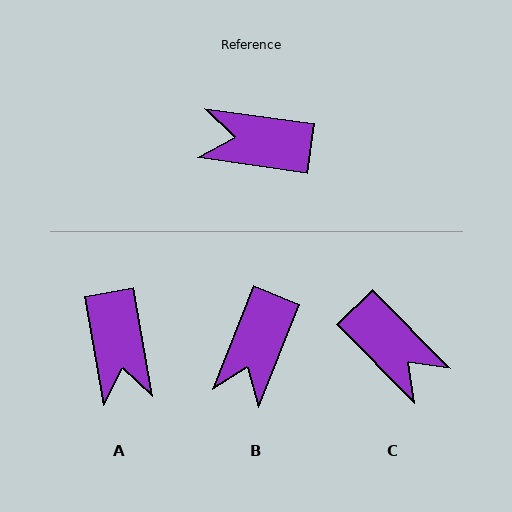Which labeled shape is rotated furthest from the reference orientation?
C, about 143 degrees away.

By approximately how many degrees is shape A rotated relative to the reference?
Approximately 108 degrees counter-clockwise.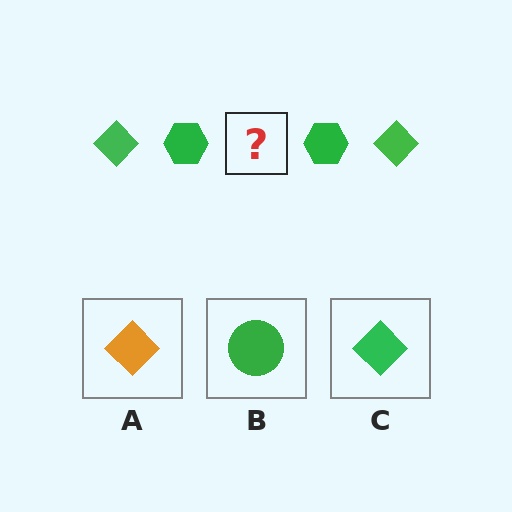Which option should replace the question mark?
Option C.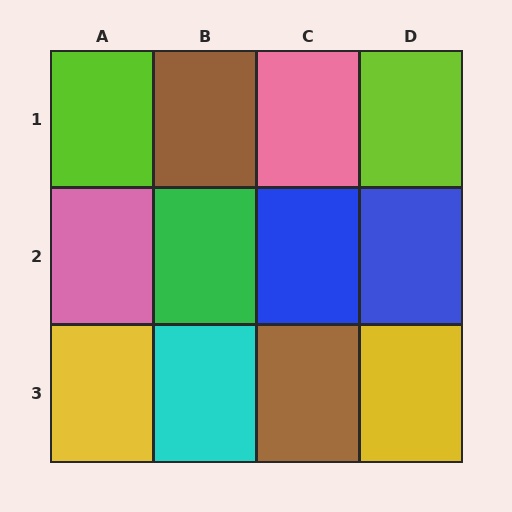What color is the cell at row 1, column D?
Lime.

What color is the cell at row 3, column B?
Cyan.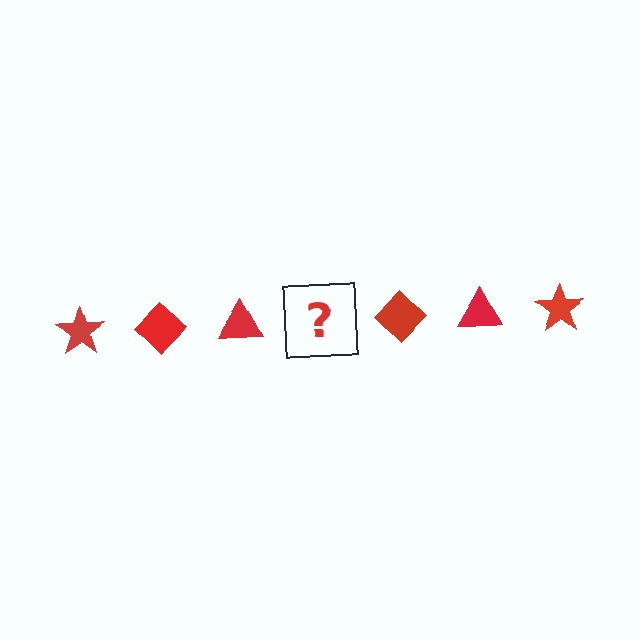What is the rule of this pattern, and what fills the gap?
The rule is that the pattern cycles through star, diamond, triangle shapes in red. The gap should be filled with a red star.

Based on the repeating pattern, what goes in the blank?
The blank should be a red star.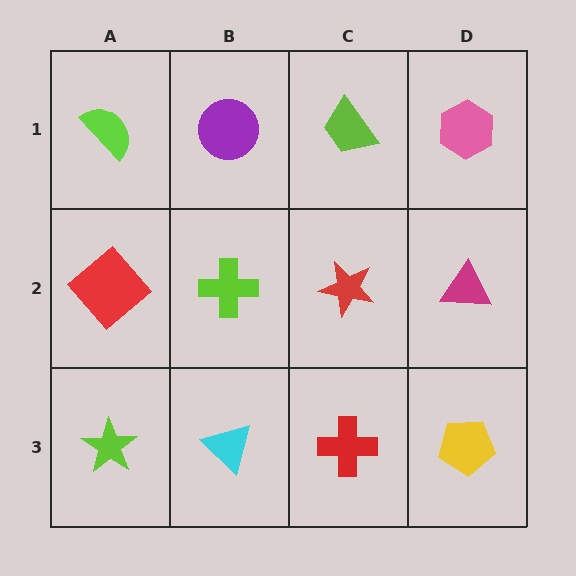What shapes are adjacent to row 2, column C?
A lime trapezoid (row 1, column C), a red cross (row 3, column C), a lime cross (row 2, column B), a magenta triangle (row 2, column D).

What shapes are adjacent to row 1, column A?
A red diamond (row 2, column A), a purple circle (row 1, column B).